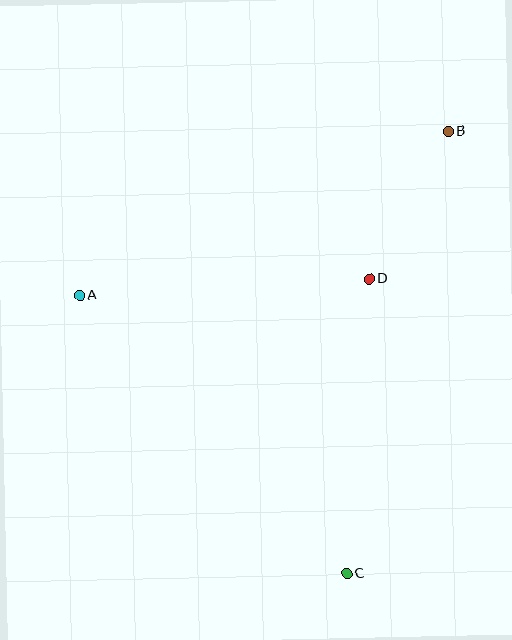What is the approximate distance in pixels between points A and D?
The distance between A and D is approximately 290 pixels.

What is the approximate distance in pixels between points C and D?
The distance between C and D is approximately 295 pixels.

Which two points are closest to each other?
Points B and D are closest to each other.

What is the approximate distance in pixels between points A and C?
The distance between A and C is approximately 386 pixels.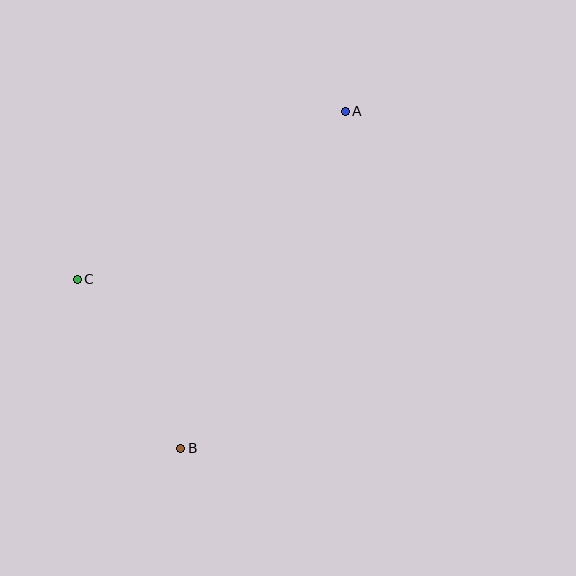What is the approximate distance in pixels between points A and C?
The distance between A and C is approximately 316 pixels.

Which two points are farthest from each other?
Points A and B are farthest from each other.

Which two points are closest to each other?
Points B and C are closest to each other.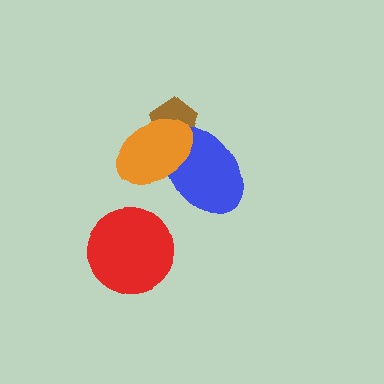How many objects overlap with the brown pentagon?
2 objects overlap with the brown pentagon.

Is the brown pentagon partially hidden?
Yes, it is partially covered by another shape.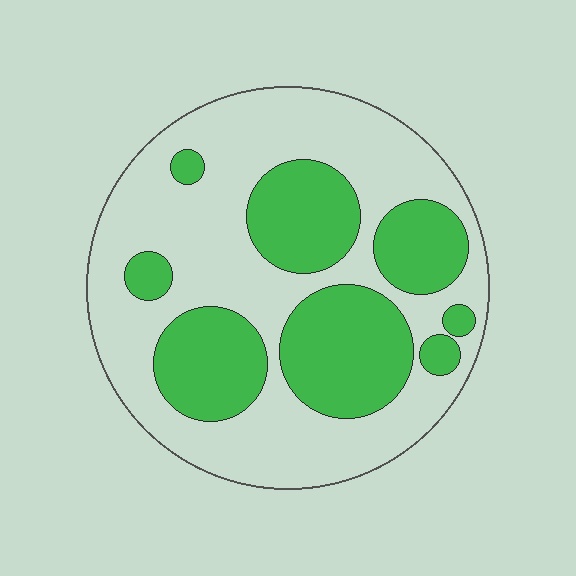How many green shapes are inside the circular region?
8.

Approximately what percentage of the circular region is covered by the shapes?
Approximately 35%.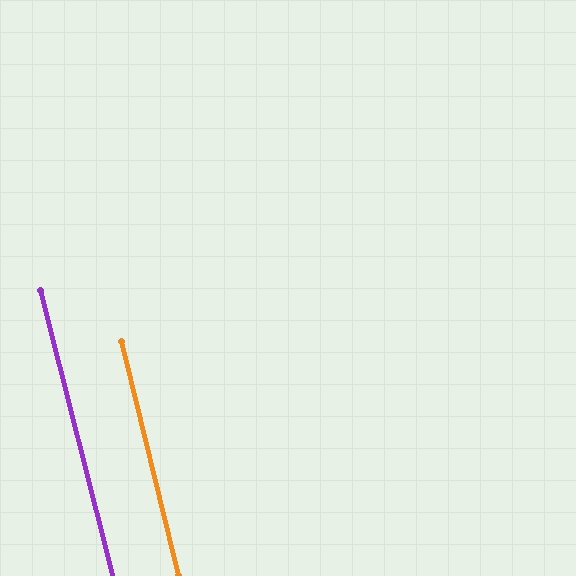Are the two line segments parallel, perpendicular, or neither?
Parallel — their directions differ by only 0.6°.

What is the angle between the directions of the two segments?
Approximately 1 degree.